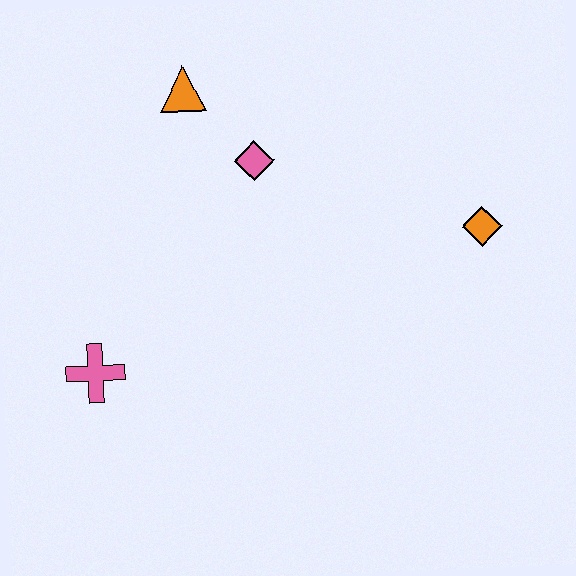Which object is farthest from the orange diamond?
The pink cross is farthest from the orange diamond.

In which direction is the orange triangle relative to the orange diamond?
The orange triangle is to the left of the orange diamond.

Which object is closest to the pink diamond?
The orange triangle is closest to the pink diamond.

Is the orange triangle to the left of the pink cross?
No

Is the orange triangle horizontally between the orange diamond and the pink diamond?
No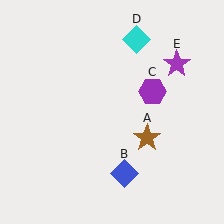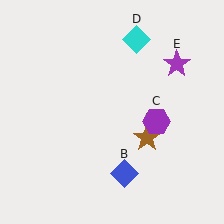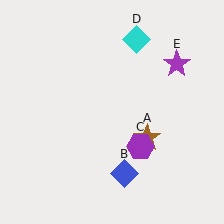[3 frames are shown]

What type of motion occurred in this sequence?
The purple hexagon (object C) rotated clockwise around the center of the scene.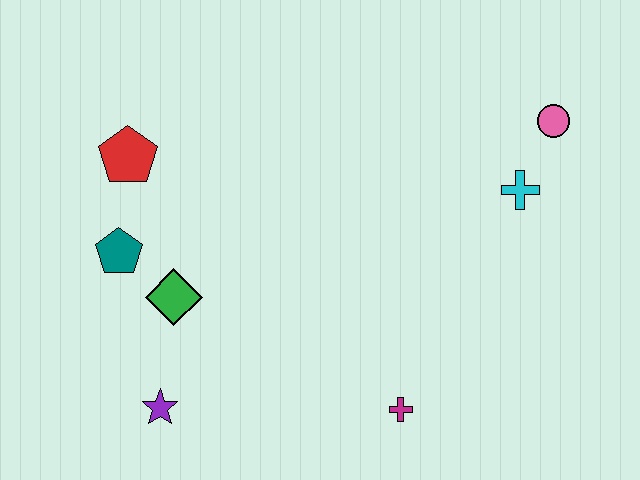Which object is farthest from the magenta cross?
The red pentagon is farthest from the magenta cross.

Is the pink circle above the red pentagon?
Yes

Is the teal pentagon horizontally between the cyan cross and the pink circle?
No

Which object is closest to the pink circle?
The cyan cross is closest to the pink circle.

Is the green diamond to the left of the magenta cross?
Yes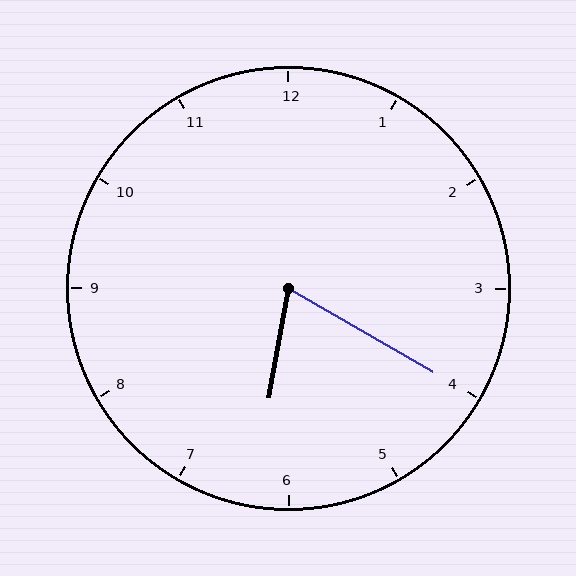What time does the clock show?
6:20.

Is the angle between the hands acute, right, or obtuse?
It is acute.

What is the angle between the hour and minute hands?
Approximately 70 degrees.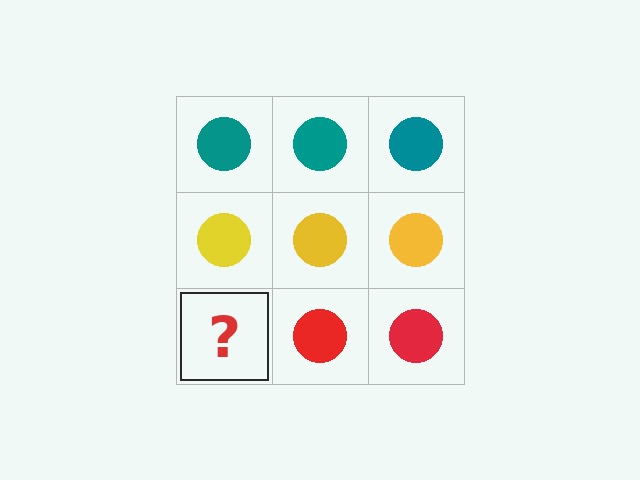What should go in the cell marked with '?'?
The missing cell should contain a red circle.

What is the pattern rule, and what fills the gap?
The rule is that each row has a consistent color. The gap should be filled with a red circle.